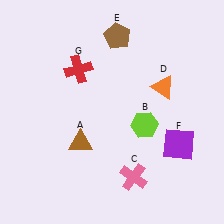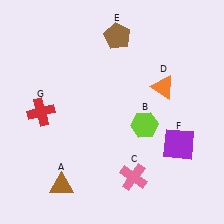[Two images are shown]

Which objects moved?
The objects that moved are: the brown triangle (A), the red cross (G).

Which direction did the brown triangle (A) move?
The brown triangle (A) moved down.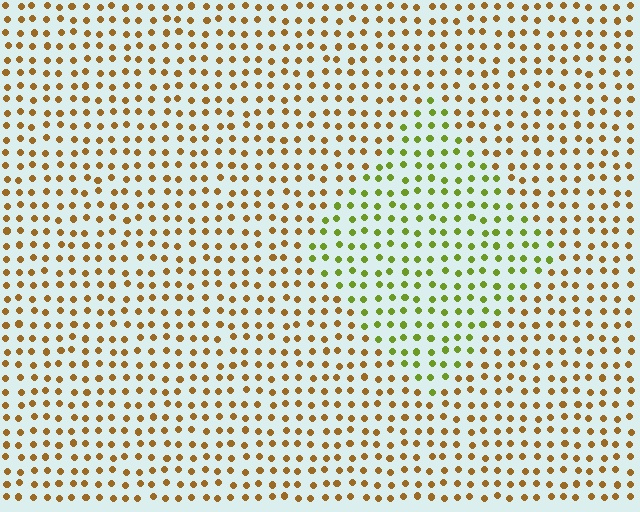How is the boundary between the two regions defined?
The boundary is defined purely by a slight shift in hue (about 49 degrees). Spacing, size, and orientation are identical on both sides.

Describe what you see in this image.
The image is filled with small brown elements in a uniform arrangement. A diamond-shaped region is visible where the elements are tinted to a slightly different hue, forming a subtle color boundary.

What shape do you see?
I see a diamond.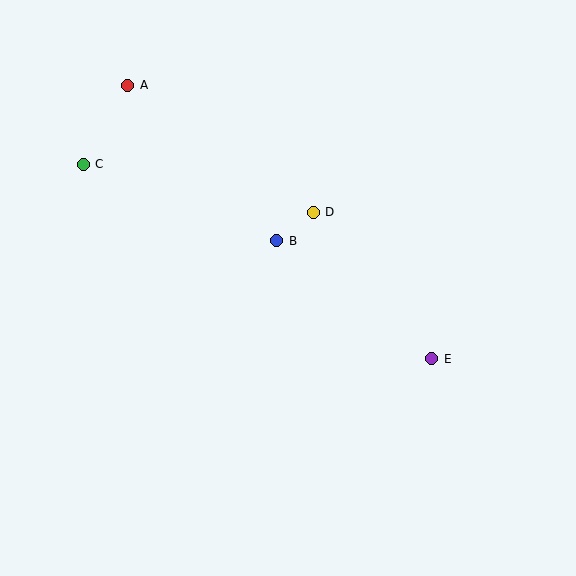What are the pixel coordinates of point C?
Point C is at (83, 164).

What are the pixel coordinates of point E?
Point E is at (432, 359).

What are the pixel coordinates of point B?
Point B is at (277, 241).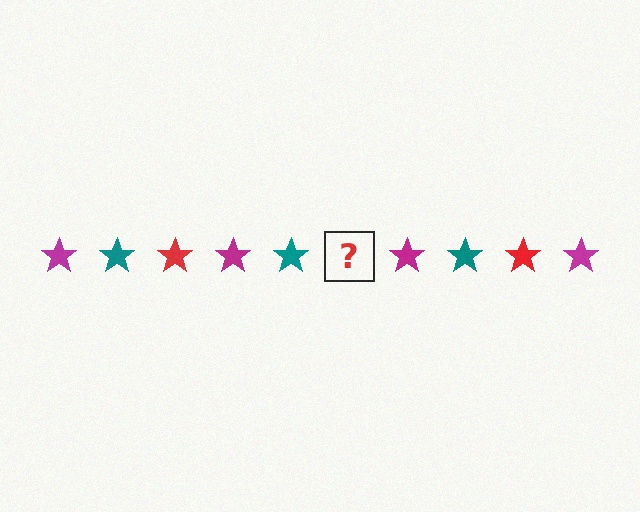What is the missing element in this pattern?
The missing element is a red star.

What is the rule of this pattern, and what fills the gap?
The rule is that the pattern cycles through magenta, teal, red stars. The gap should be filled with a red star.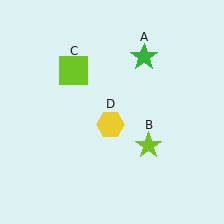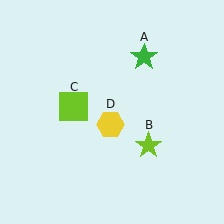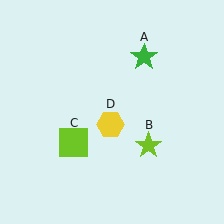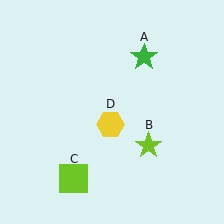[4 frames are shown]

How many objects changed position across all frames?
1 object changed position: lime square (object C).